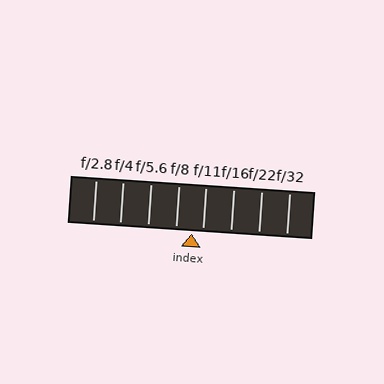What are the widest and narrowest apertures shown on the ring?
The widest aperture shown is f/2.8 and the narrowest is f/32.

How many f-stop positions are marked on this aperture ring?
There are 8 f-stop positions marked.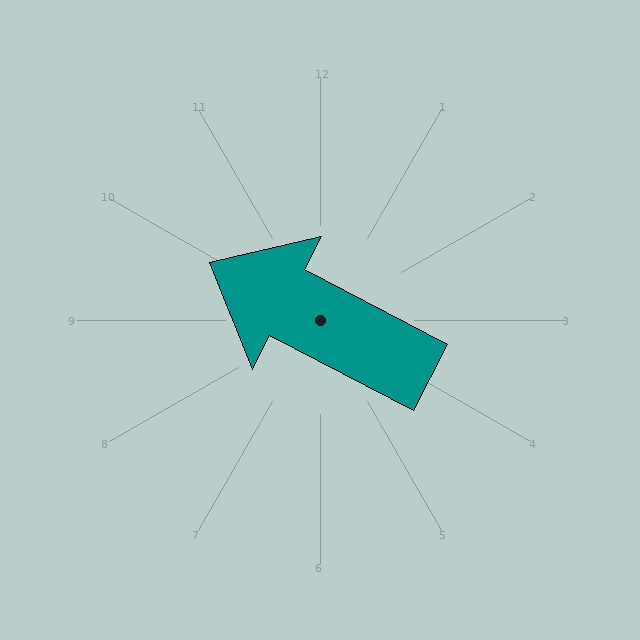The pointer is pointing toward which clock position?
Roughly 10 o'clock.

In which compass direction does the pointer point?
Northwest.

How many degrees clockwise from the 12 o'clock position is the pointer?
Approximately 298 degrees.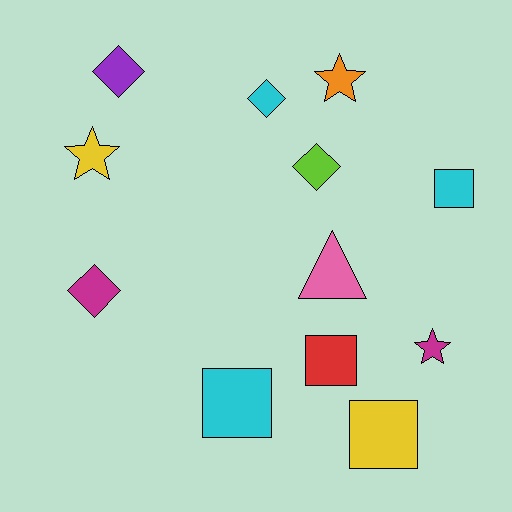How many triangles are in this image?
There is 1 triangle.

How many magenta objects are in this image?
There are 2 magenta objects.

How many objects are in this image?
There are 12 objects.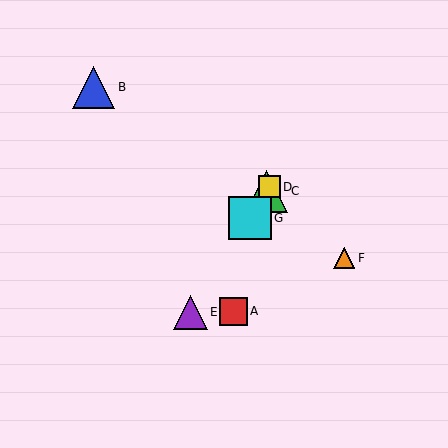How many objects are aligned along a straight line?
4 objects (C, D, E, G) are aligned along a straight line.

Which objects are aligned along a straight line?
Objects C, D, E, G are aligned along a straight line.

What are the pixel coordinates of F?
Object F is at (344, 258).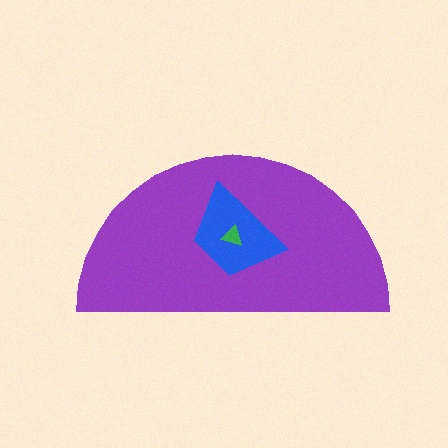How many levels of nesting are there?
3.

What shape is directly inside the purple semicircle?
The blue trapezoid.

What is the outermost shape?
The purple semicircle.